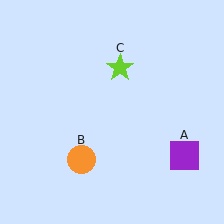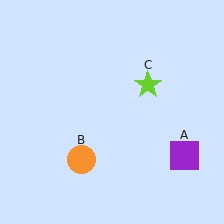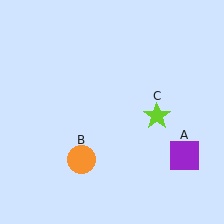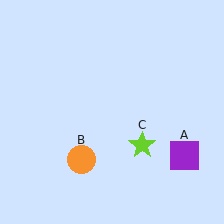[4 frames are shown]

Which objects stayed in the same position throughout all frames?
Purple square (object A) and orange circle (object B) remained stationary.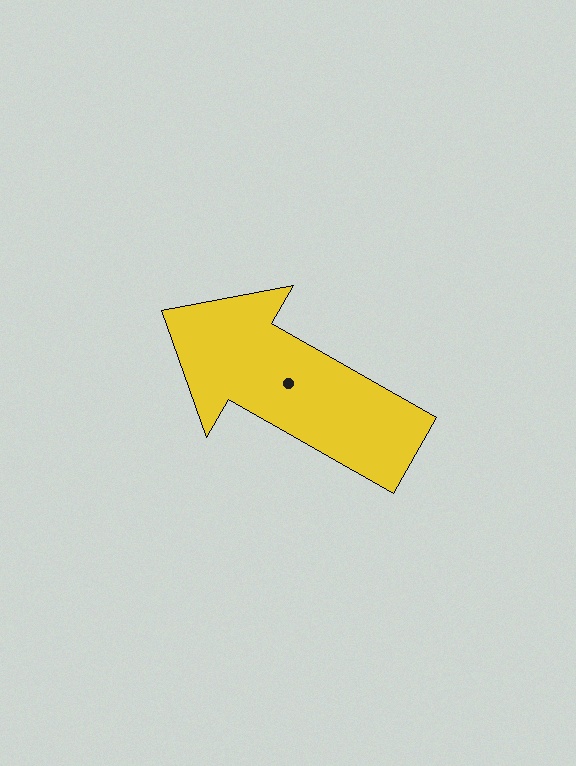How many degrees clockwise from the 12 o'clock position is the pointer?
Approximately 300 degrees.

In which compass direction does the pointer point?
Northwest.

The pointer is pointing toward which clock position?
Roughly 10 o'clock.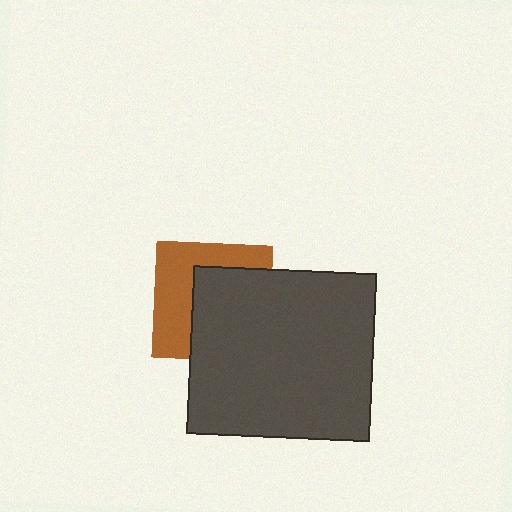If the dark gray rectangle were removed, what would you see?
You would see the complete brown square.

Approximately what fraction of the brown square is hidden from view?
Roughly 55% of the brown square is hidden behind the dark gray rectangle.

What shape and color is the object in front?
The object in front is a dark gray rectangle.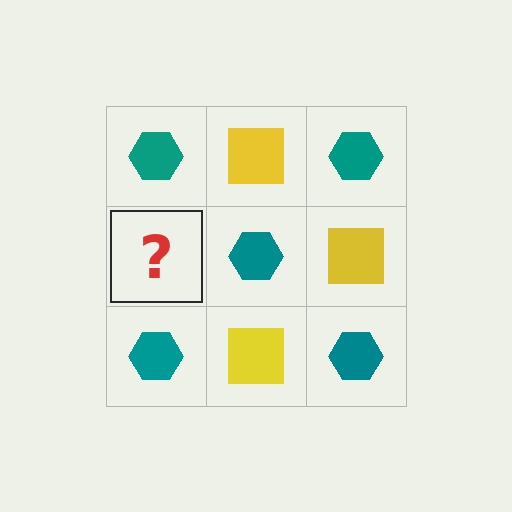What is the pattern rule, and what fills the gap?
The rule is that it alternates teal hexagon and yellow square in a checkerboard pattern. The gap should be filled with a yellow square.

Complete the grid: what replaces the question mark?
The question mark should be replaced with a yellow square.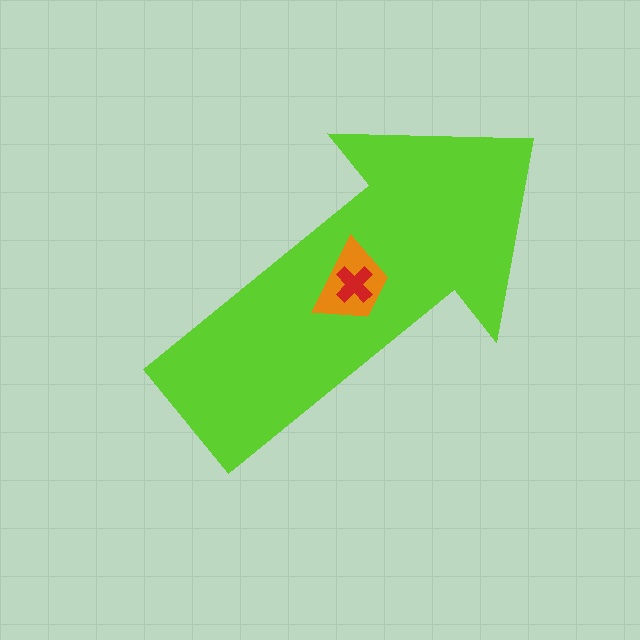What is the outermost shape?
The lime arrow.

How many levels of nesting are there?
3.